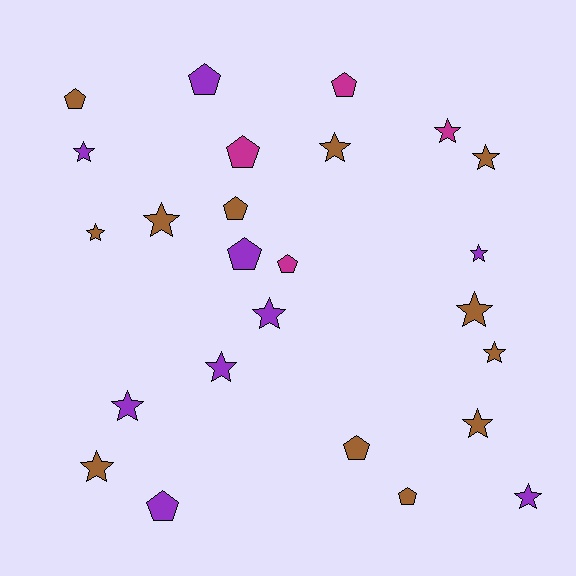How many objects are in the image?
There are 25 objects.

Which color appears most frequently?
Brown, with 12 objects.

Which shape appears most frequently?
Star, with 15 objects.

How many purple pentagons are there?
There are 3 purple pentagons.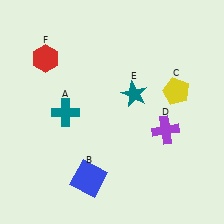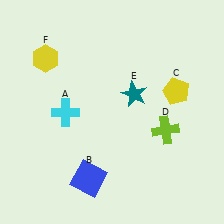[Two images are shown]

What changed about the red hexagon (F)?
In Image 1, F is red. In Image 2, it changed to yellow.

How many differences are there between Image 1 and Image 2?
There are 3 differences between the two images.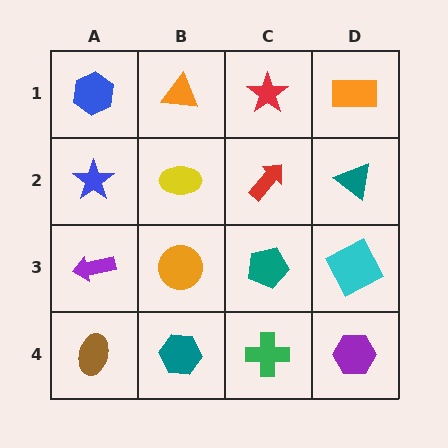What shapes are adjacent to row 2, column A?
A blue hexagon (row 1, column A), a purple arrow (row 3, column A), a yellow ellipse (row 2, column B).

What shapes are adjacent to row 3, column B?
A yellow ellipse (row 2, column B), a teal hexagon (row 4, column B), a purple arrow (row 3, column A), a teal pentagon (row 3, column C).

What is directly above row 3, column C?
A red arrow.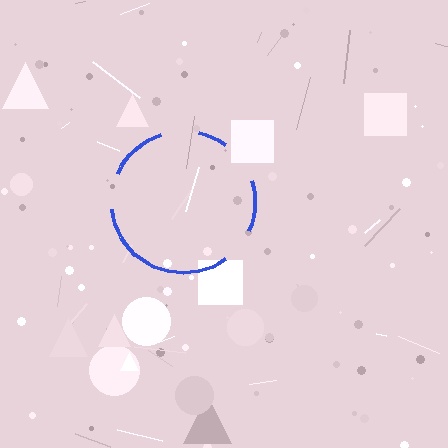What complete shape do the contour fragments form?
The contour fragments form a circle.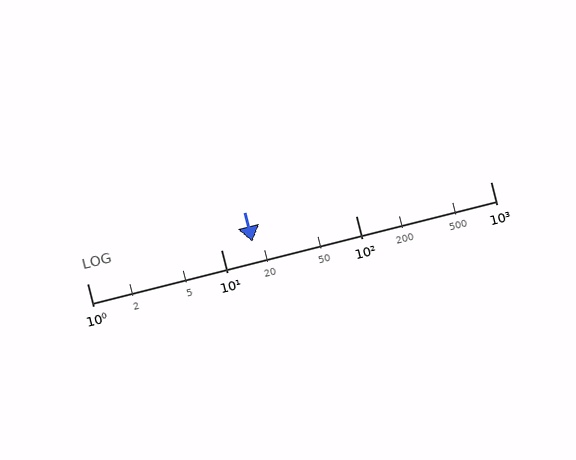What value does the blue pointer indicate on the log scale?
The pointer indicates approximately 17.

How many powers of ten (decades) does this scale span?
The scale spans 3 decades, from 1 to 1000.